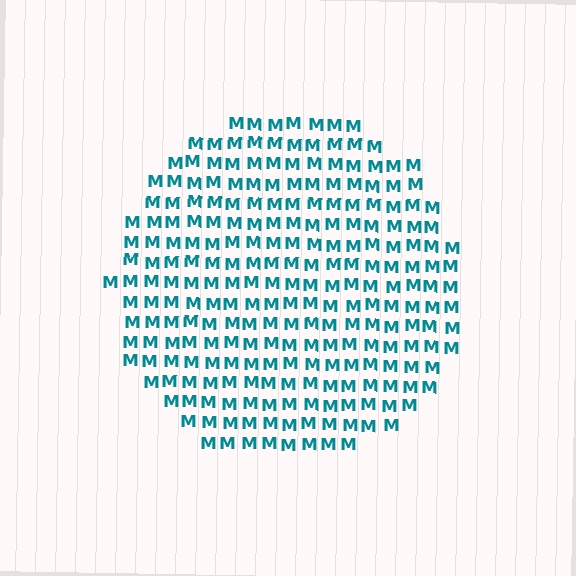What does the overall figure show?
The overall figure shows a circle.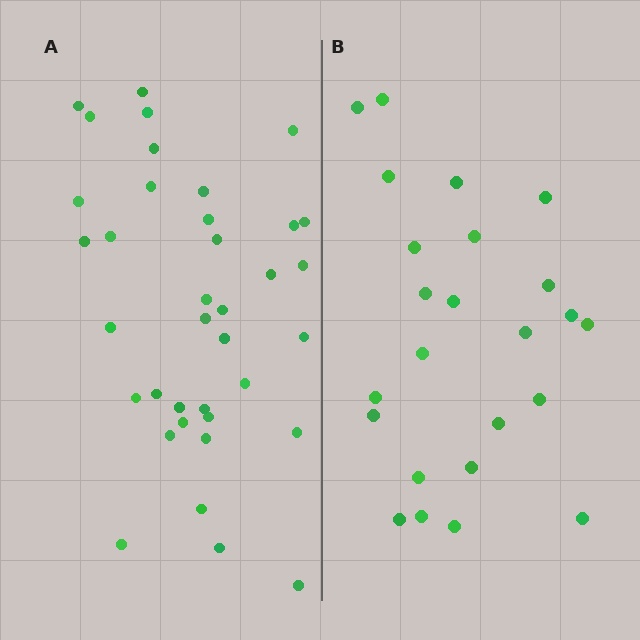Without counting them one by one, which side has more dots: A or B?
Region A (the left region) has more dots.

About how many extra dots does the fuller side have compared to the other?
Region A has approximately 15 more dots than region B.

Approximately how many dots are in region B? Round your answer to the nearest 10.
About 20 dots. (The exact count is 24, which rounds to 20.)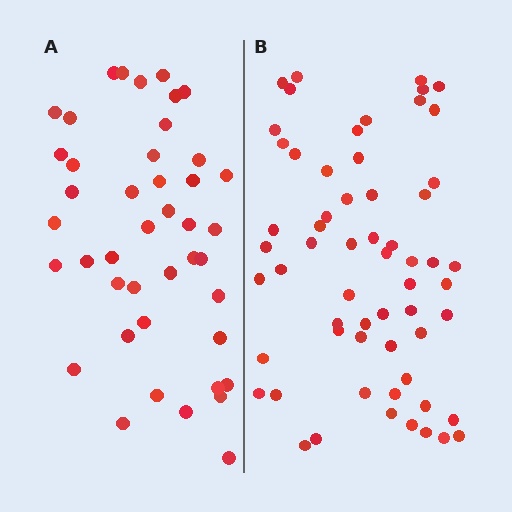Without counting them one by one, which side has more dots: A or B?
Region B (the right region) has more dots.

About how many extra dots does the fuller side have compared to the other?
Region B has approximately 15 more dots than region A.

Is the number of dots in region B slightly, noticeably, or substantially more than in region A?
Region B has noticeably more, but not dramatically so. The ratio is roughly 1.4 to 1.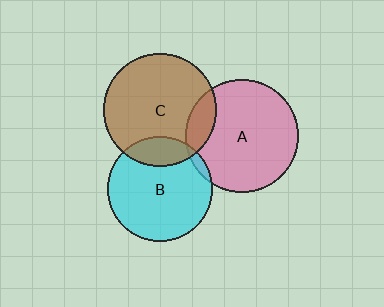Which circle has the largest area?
Circle A (pink).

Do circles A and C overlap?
Yes.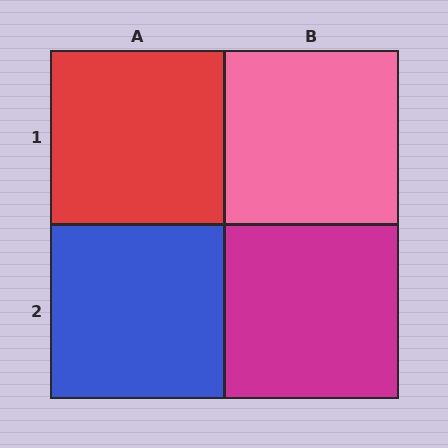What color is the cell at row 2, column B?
Magenta.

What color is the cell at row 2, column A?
Blue.